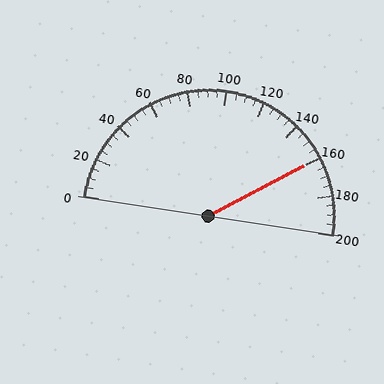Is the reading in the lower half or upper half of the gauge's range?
The reading is in the upper half of the range (0 to 200).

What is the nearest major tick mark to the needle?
The nearest major tick mark is 160.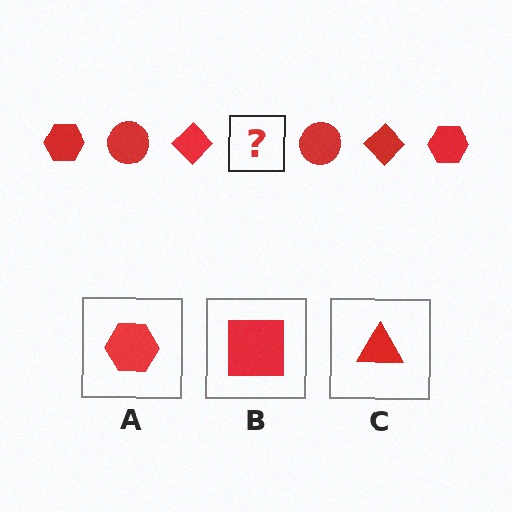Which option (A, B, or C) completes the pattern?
A.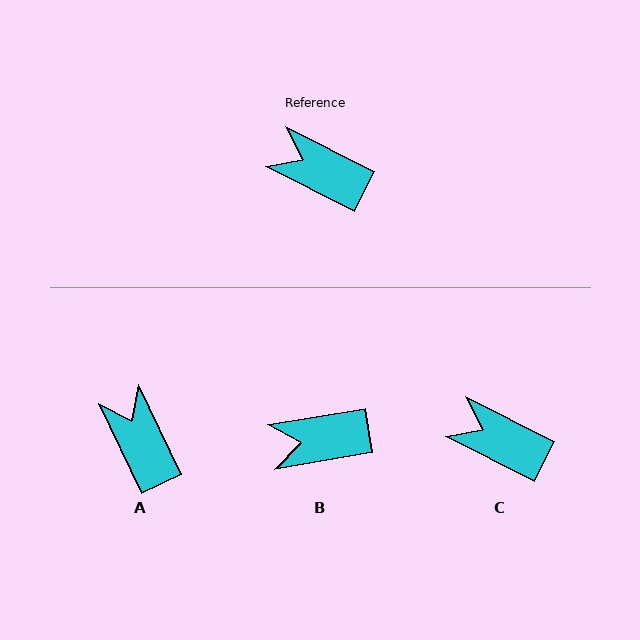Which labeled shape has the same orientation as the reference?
C.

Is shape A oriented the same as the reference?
No, it is off by about 38 degrees.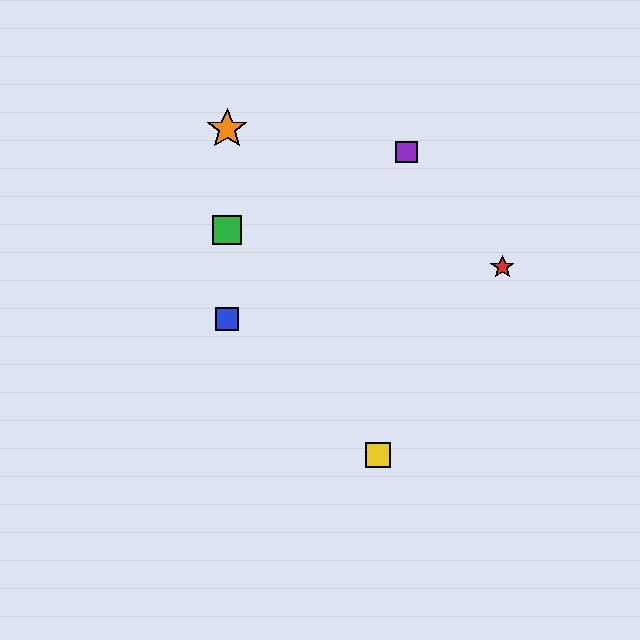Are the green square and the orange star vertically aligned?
Yes, both are at x≈227.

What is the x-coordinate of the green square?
The green square is at x≈227.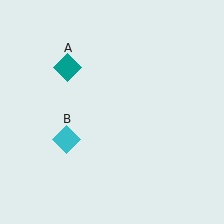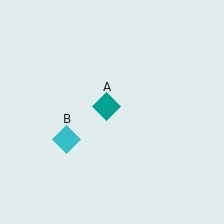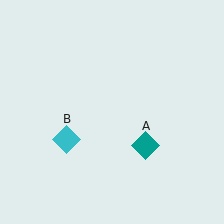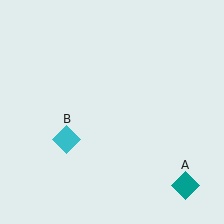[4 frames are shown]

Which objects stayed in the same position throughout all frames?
Cyan diamond (object B) remained stationary.